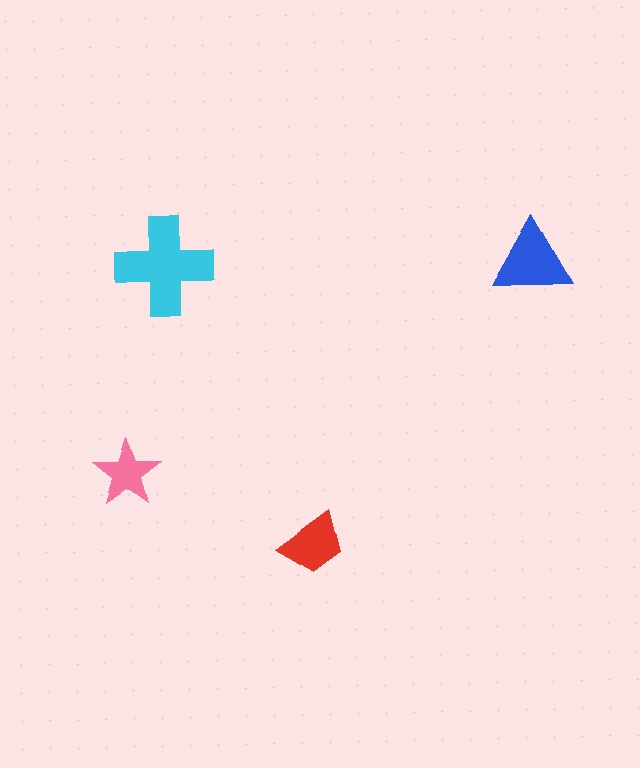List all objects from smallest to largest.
The pink star, the red trapezoid, the blue triangle, the cyan cross.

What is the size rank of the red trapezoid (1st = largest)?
3rd.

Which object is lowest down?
The red trapezoid is bottommost.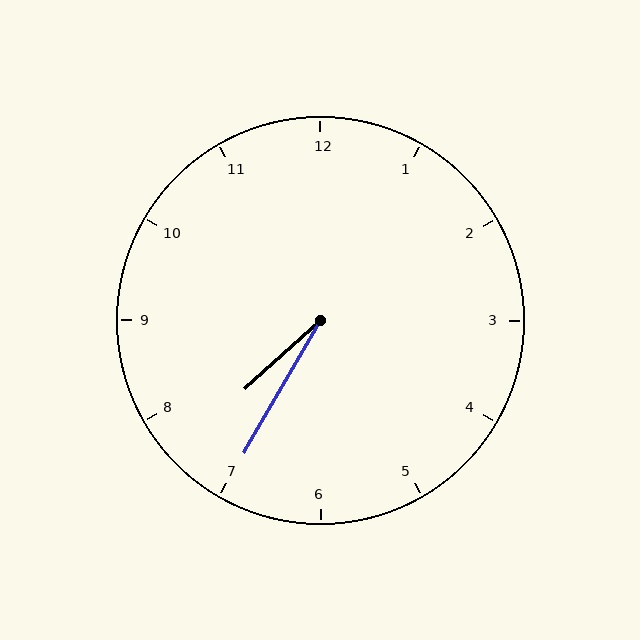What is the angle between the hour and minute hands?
Approximately 18 degrees.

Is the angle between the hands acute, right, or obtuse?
It is acute.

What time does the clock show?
7:35.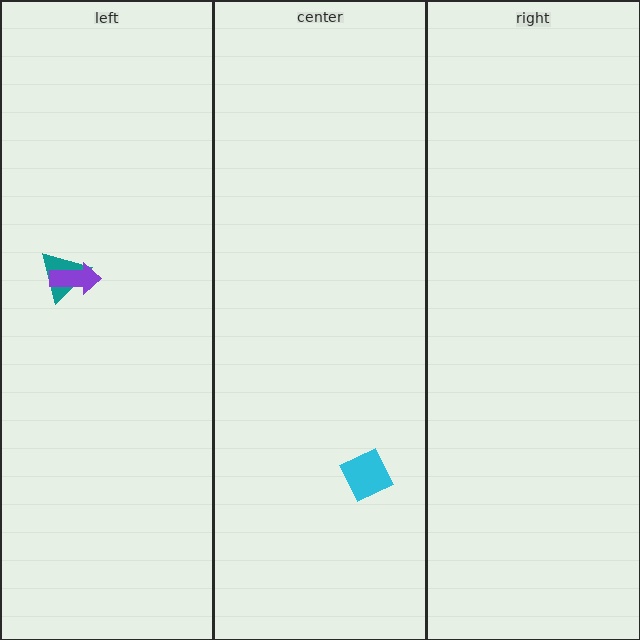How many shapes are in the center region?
1.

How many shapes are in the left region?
2.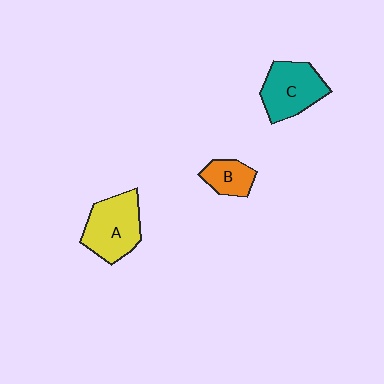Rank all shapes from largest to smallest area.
From largest to smallest: A (yellow), C (teal), B (orange).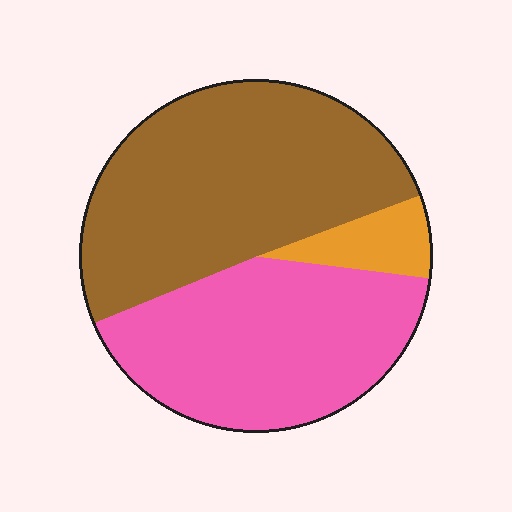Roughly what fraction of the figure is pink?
Pink takes up between a third and a half of the figure.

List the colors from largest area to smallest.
From largest to smallest: brown, pink, orange.